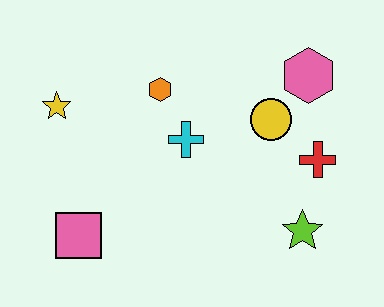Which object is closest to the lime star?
The red cross is closest to the lime star.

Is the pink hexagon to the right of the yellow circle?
Yes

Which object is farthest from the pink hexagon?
The pink square is farthest from the pink hexagon.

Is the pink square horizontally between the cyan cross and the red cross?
No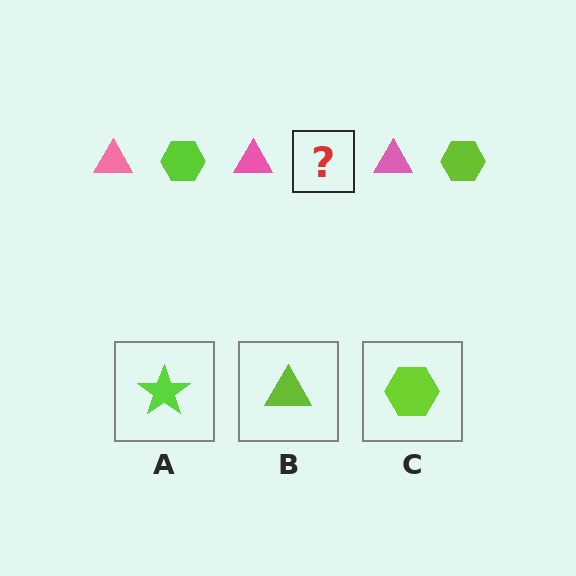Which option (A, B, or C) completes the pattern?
C.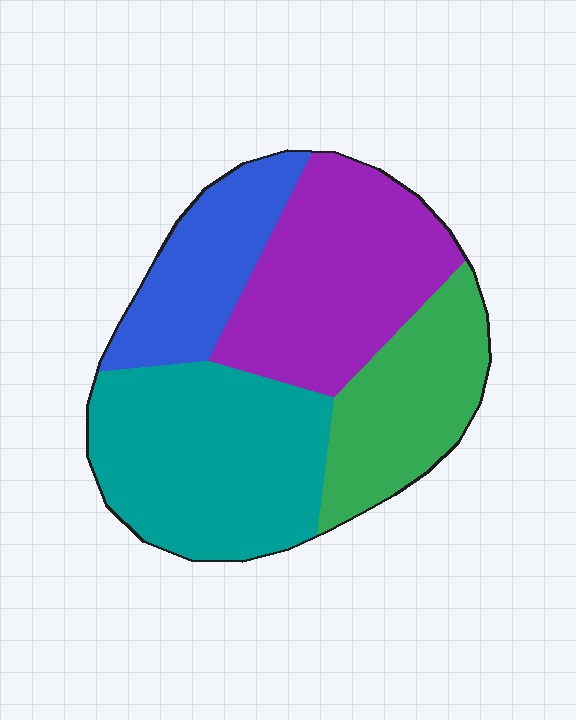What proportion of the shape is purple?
Purple takes up about one third (1/3) of the shape.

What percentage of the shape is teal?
Teal covers roughly 35% of the shape.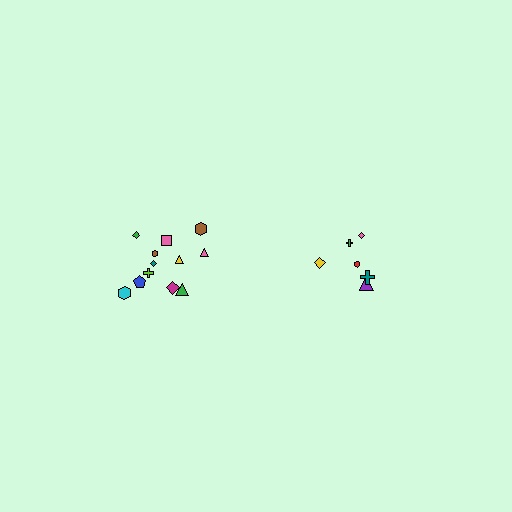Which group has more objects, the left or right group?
The left group.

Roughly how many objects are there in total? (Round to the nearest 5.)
Roughly 20 objects in total.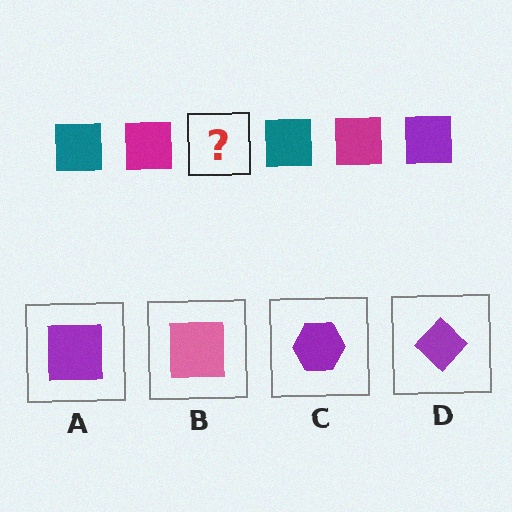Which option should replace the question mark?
Option A.